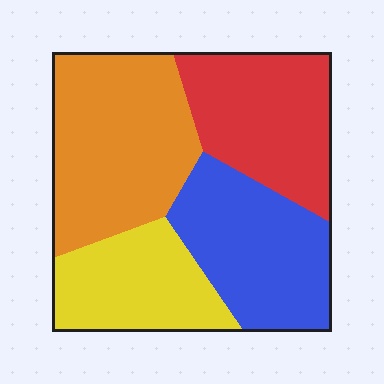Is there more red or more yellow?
Red.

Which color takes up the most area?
Orange, at roughly 30%.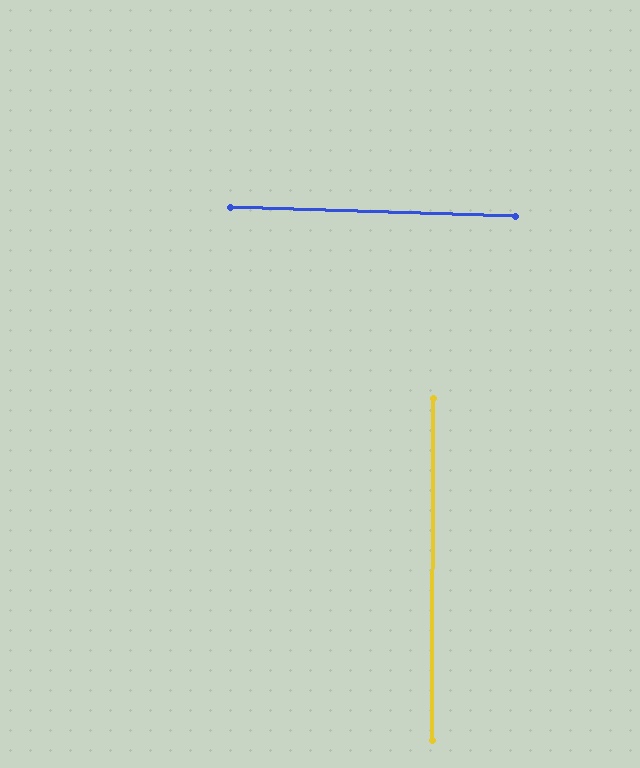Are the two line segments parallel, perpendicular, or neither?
Perpendicular — they meet at approximately 88°.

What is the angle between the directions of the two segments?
Approximately 88 degrees.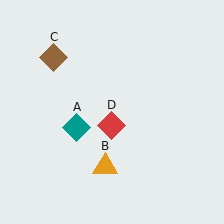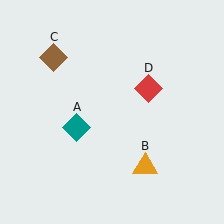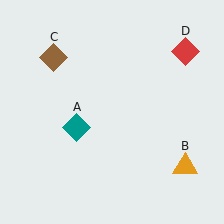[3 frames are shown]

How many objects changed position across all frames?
2 objects changed position: orange triangle (object B), red diamond (object D).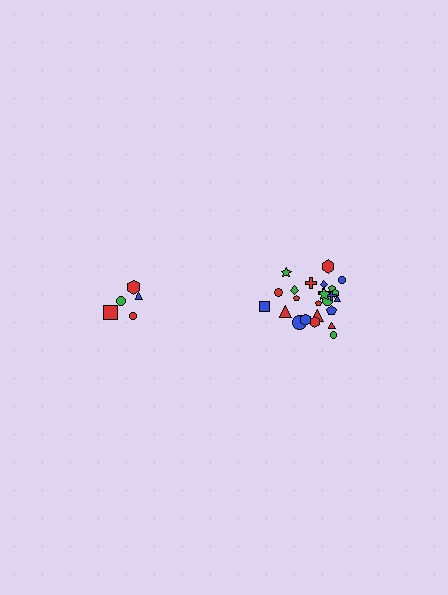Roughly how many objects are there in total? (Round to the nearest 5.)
Roughly 30 objects in total.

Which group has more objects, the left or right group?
The right group.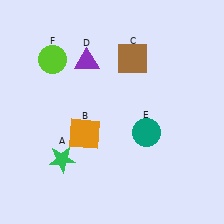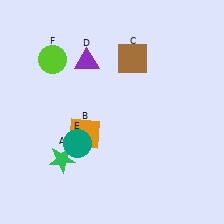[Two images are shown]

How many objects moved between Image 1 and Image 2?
1 object moved between the two images.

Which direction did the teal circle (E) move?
The teal circle (E) moved left.